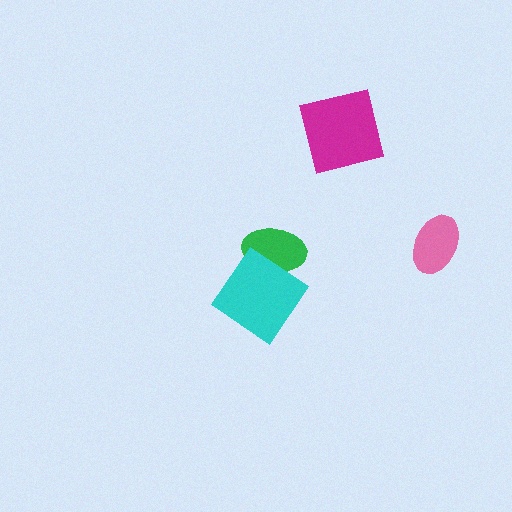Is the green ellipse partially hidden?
Yes, it is partially covered by another shape.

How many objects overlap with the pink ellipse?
0 objects overlap with the pink ellipse.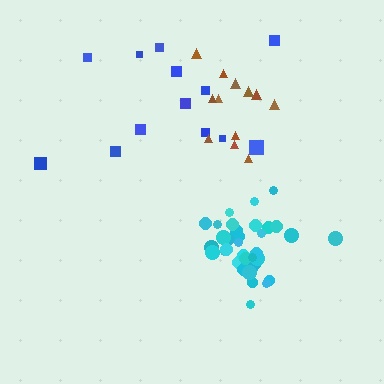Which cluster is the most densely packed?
Cyan.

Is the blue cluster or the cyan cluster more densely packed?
Cyan.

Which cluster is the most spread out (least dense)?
Blue.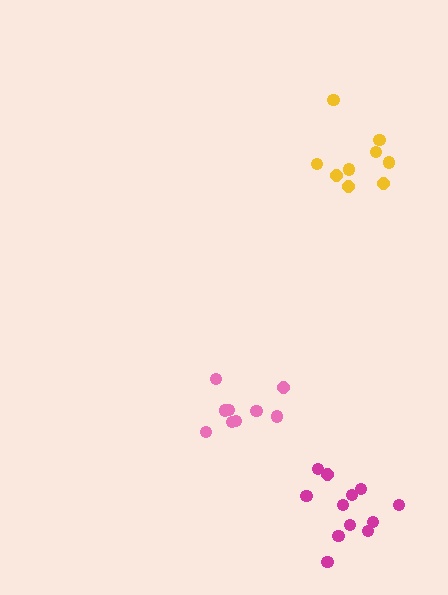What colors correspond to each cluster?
The clusters are colored: pink, yellow, magenta.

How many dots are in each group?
Group 1: 9 dots, Group 2: 9 dots, Group 3: 12 dots (30 total).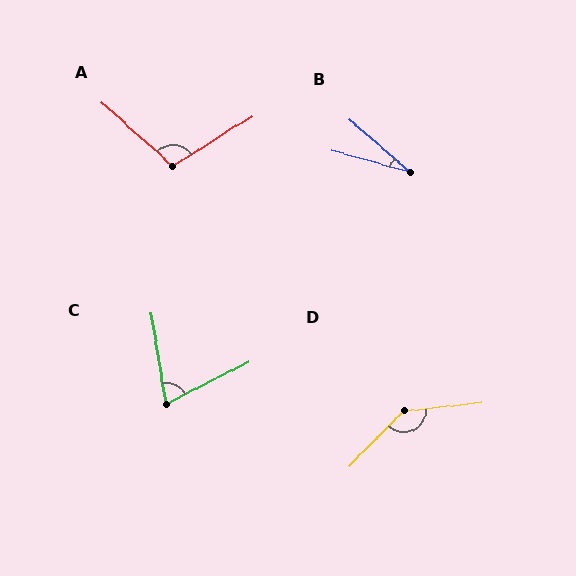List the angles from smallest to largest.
B (26°), C (73°), A (106°), D (141°).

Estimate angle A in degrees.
Approximately 106 degrees.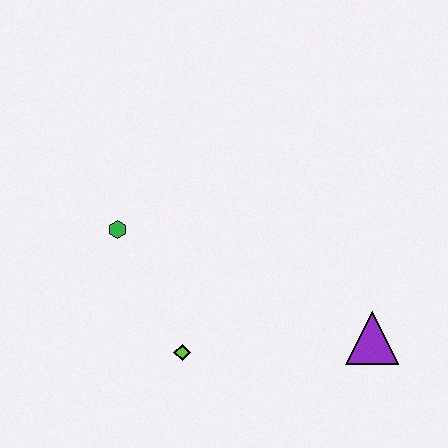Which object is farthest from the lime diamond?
The purple triangle is farthest from the lime diamond.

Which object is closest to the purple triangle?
The lime diamond is closest to the purple triangle.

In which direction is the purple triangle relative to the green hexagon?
The purple triangle is to the right of the green hexagon.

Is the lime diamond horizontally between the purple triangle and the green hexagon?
Yes